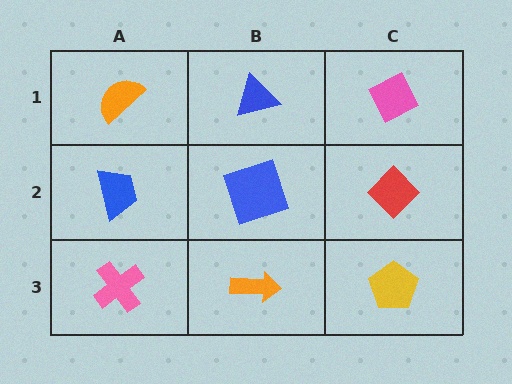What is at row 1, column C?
A pink diamond.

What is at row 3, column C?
A yellow pentagon.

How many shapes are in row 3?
3 shapes.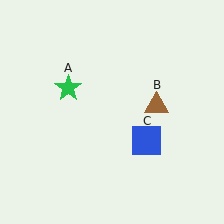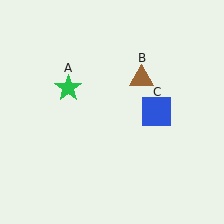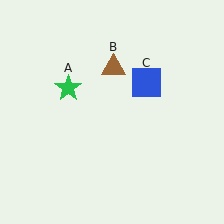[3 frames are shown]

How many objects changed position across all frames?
2 objects changed position: brown triangle (object B), blue square (object C).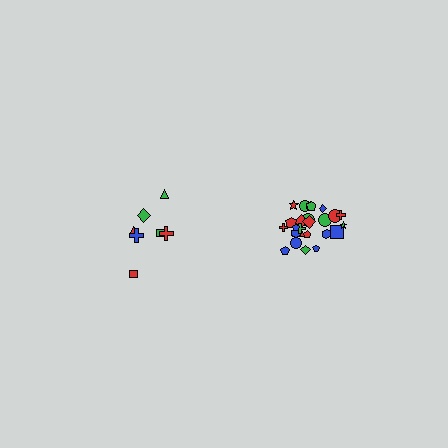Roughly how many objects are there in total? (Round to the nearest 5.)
Roughly 30 objects in total.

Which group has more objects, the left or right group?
The right group.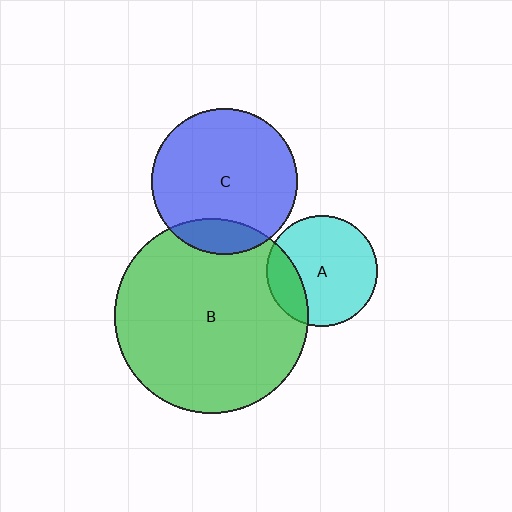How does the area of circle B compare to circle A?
Approximately 3.1 times.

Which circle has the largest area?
Circle B (green).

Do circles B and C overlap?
Yes.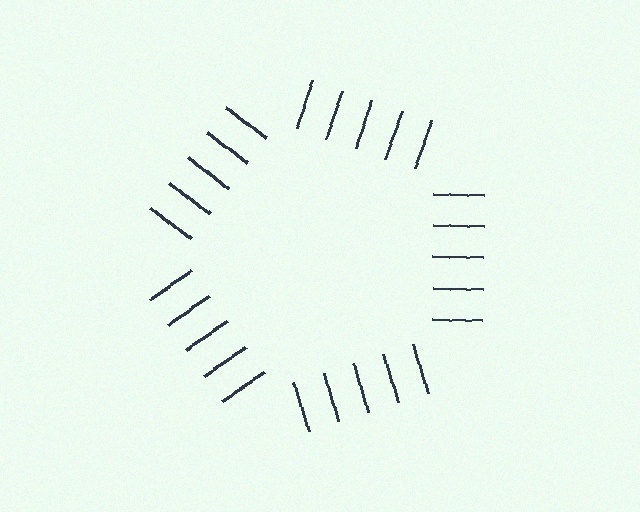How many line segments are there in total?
25 — 5 along each of the 5 edges.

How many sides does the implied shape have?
5 sides — the line-ends trace a pentagon.